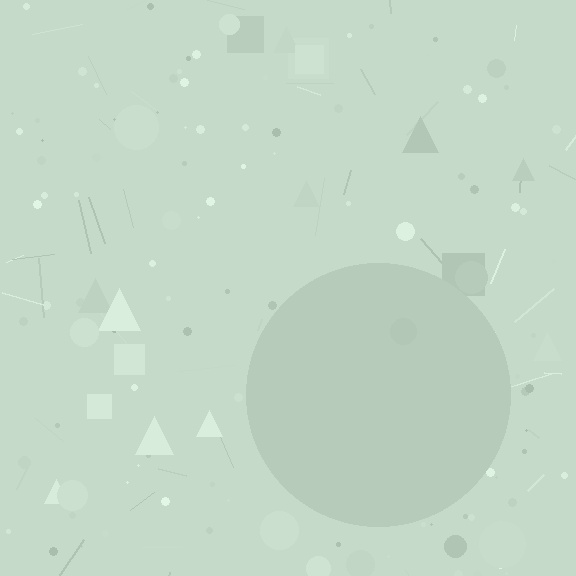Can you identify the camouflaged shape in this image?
The camouflaged shape is a circle.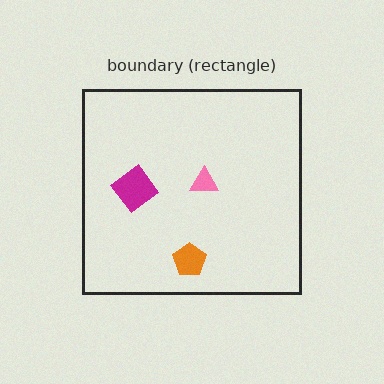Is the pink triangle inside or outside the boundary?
Inside.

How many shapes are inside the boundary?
3 inside, 0 outside.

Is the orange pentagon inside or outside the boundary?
Inside.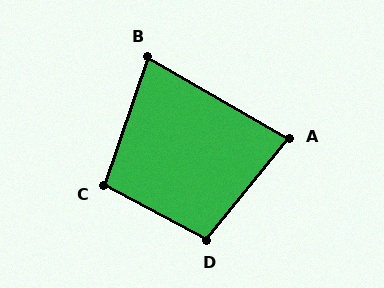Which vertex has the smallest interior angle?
B, at approximately 79 degrees.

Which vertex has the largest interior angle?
D, at approximately 101 degrees.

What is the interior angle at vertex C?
Approximately 99 degrees (obtuse).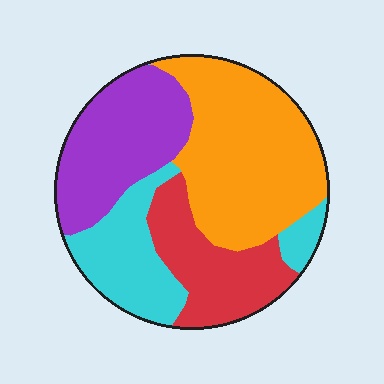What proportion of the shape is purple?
Purple takes up about one quarter (1/4) of the shape.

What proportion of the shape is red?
Red covers 19% of the shape.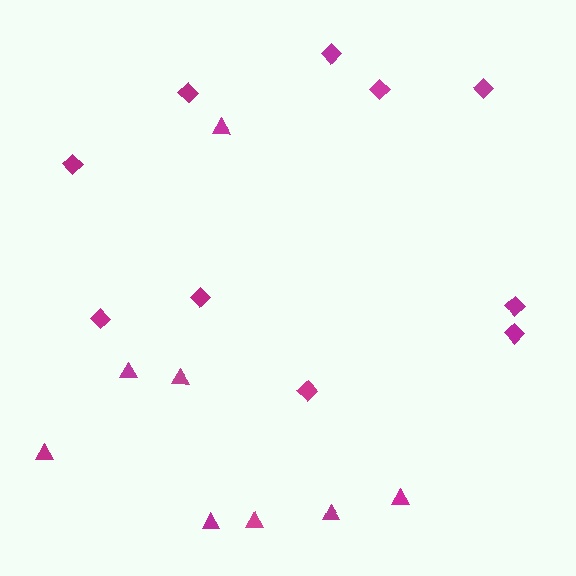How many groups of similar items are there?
There are 2 groups: one group of triangles (8) and one group of diamonds (10).